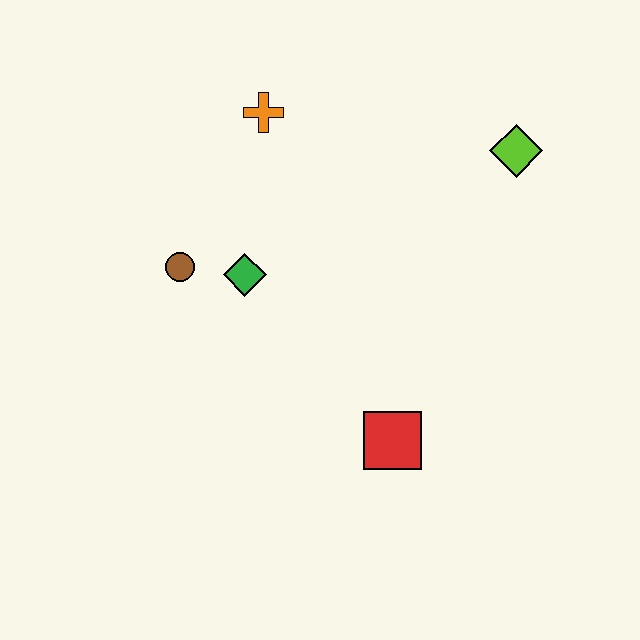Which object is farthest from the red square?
The orange cross is farthest from the red square.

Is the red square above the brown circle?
No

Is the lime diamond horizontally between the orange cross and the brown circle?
No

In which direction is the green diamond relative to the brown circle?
The green diamond is to the right of the brown circle.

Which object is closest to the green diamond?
The brown circle is closest to the green diamond.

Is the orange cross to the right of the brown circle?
Yes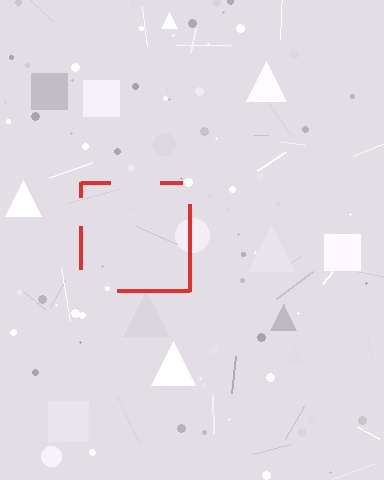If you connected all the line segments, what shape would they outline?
They would outline a square.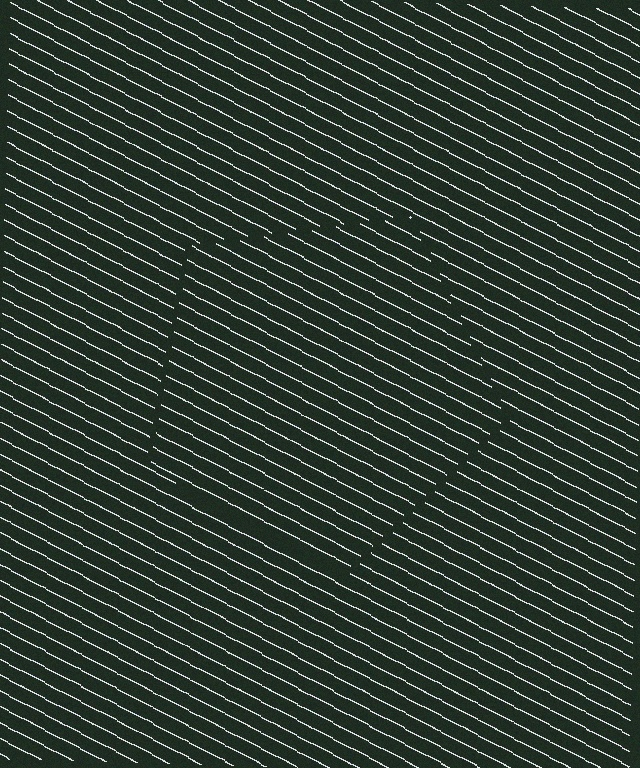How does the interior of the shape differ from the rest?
The interior of the shape contains the same grating, shifted by half a period — the contour is defined by the phase discontinuity where line-ends from the inner and outer gratings abut.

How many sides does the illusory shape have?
5 sides — the line-ends trace a pentagon.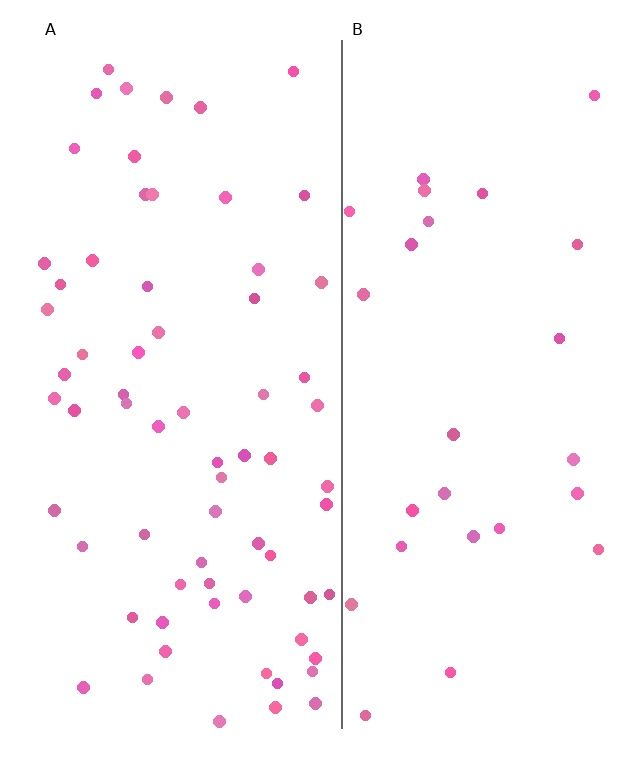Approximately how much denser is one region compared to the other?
Approximately 2.5× — region A over region B.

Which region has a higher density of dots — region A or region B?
A (the left).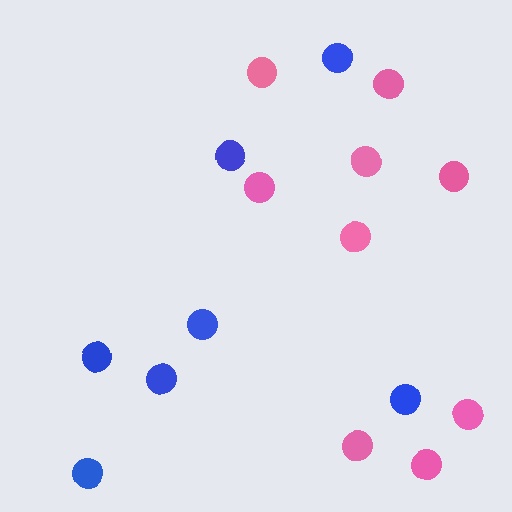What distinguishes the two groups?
There are 2 groups: one group of blue circles (7) and one group of pink circles (9).